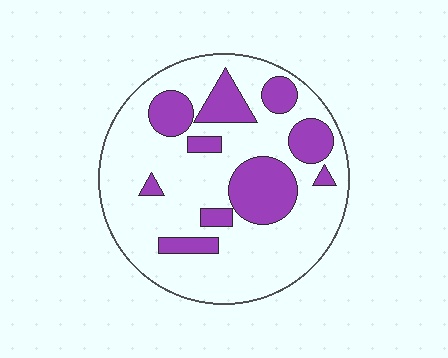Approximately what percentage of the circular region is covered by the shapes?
Approximately 25%.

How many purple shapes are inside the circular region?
10.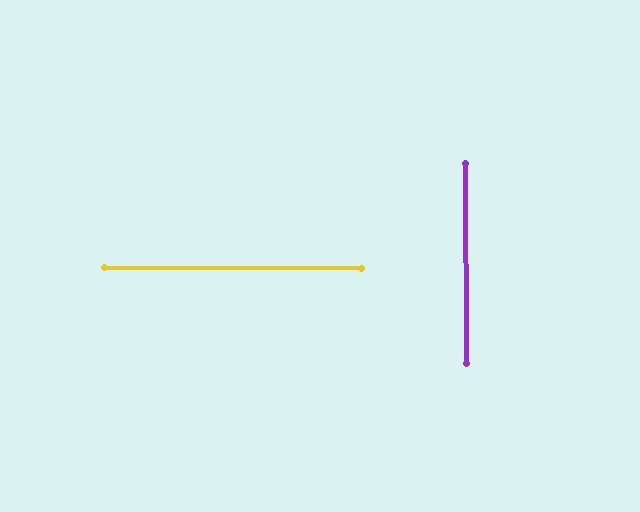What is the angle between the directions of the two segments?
Approximately 90 degrees.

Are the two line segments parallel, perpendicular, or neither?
Perpendicular — they meet at approximately 90°.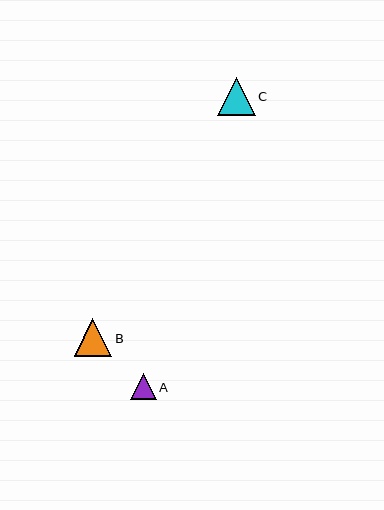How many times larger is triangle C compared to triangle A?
Triangle C is approximately 1.5 times the size of triangle A.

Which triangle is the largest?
Triangle C is the largest with a size of approximately 38 pixels.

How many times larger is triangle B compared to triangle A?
Triangle B is approximately 1.5 times the size of triangle A.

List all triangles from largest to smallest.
From largest to smallest: C, B, A.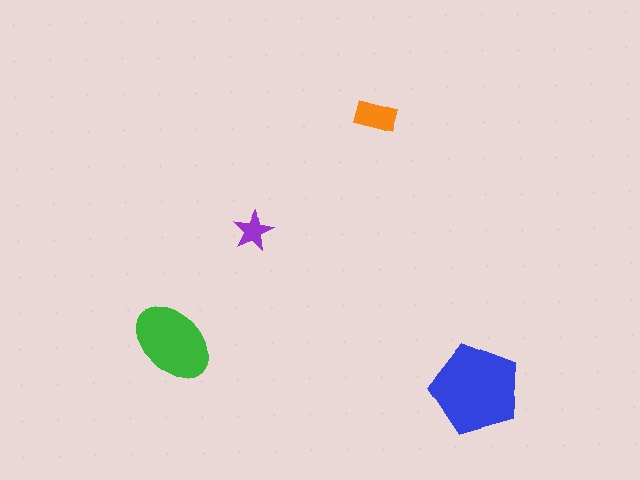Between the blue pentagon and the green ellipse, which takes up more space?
The blue pentagon.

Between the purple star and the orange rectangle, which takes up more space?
The orange rectangle.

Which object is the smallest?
The purple star.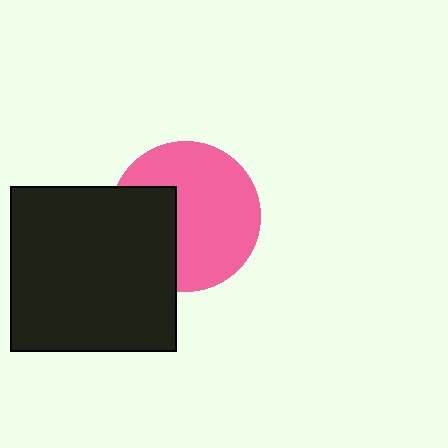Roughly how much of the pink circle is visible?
Most of it is visible (roughly 67%).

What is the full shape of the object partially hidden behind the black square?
The partially hidden object is a pink circle.